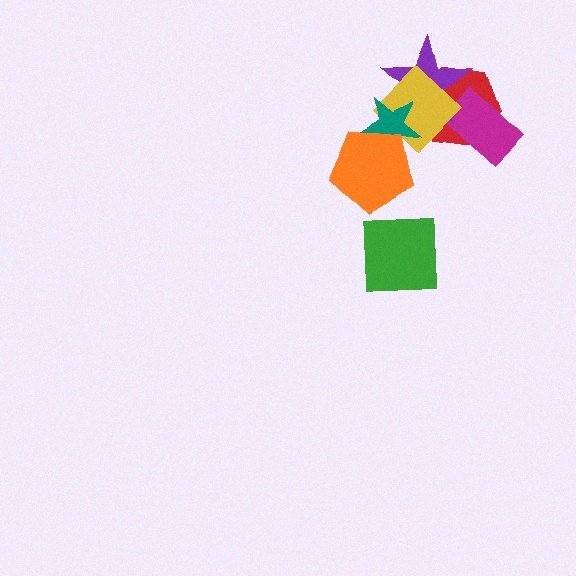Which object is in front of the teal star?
The orange pentagon is in front of the teal star.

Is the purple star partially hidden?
Yes, it is partially covered by another shape.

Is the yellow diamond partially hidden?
Yes, it is partially covered by another shape.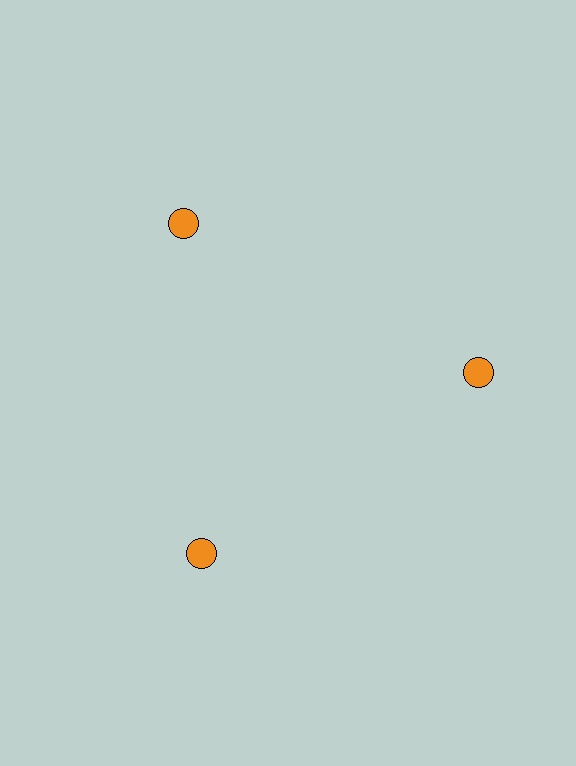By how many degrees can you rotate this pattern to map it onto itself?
The pattern maps onto itself every 120 degrees of rotation.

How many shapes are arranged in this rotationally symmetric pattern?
There are 3 shapes, arranged in 3 groups of 1.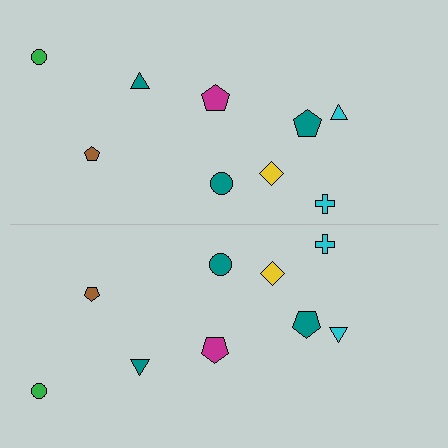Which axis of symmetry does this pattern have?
The pattern has a horizontal axis of symmetry running through the center of the image.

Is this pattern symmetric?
Yes, this pattern has bilateral (reflection) symmetry.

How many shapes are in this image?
There are 18 shapes in this image.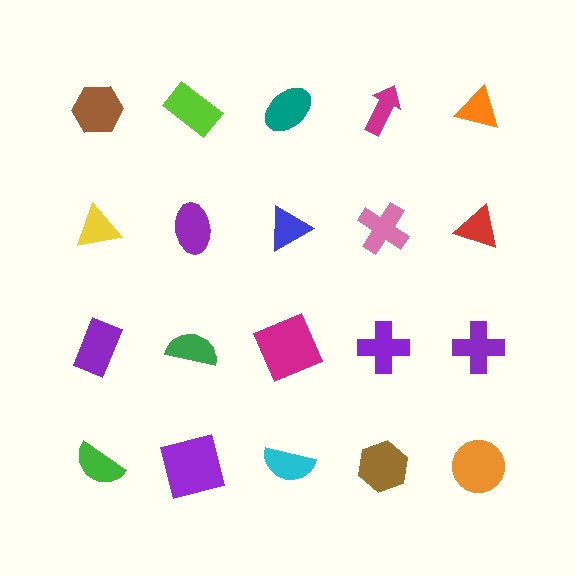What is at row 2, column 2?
A purple ellipse.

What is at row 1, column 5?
An orange triangle.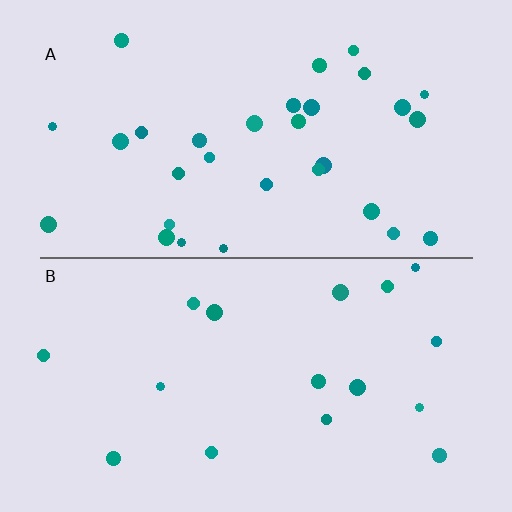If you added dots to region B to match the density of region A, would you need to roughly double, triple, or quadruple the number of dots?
Approximately double.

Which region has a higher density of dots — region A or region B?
A (the top).